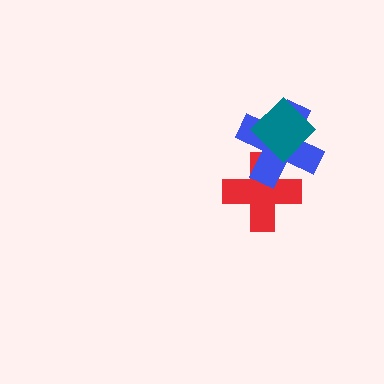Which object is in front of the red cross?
The blue cross is in front of the red cross.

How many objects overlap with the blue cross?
2 objects overlap with the blue cross.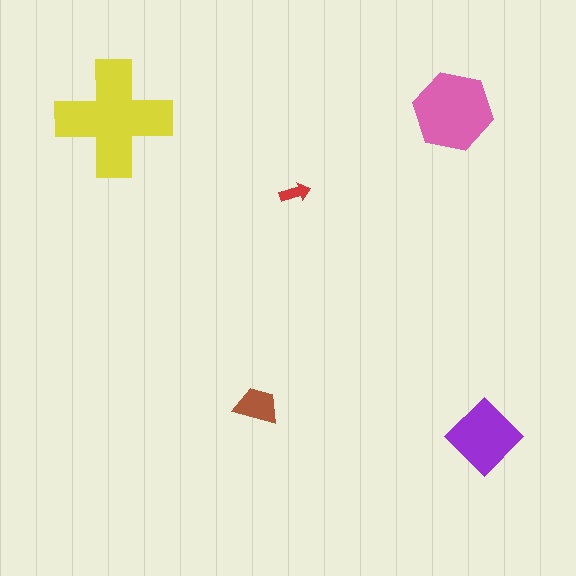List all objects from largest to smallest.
The yellow cross, the pink hexagon, the purple diamond, the brown trapezoid, the red arrow.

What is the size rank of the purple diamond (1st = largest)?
3rd.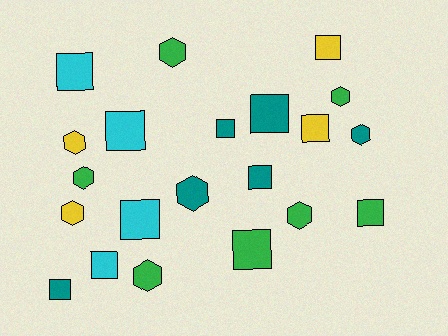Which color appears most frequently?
Green, with 7 objects.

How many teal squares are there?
There are 4 teal squares.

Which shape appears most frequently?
Square, with 12 objects.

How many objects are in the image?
There are 21 objects.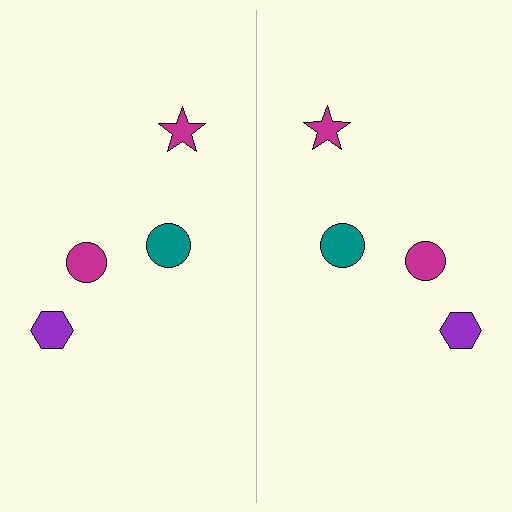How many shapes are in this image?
There are 8 shapes in this image.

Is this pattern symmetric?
Yes, this pattern has bilateral (reflection) symmetry.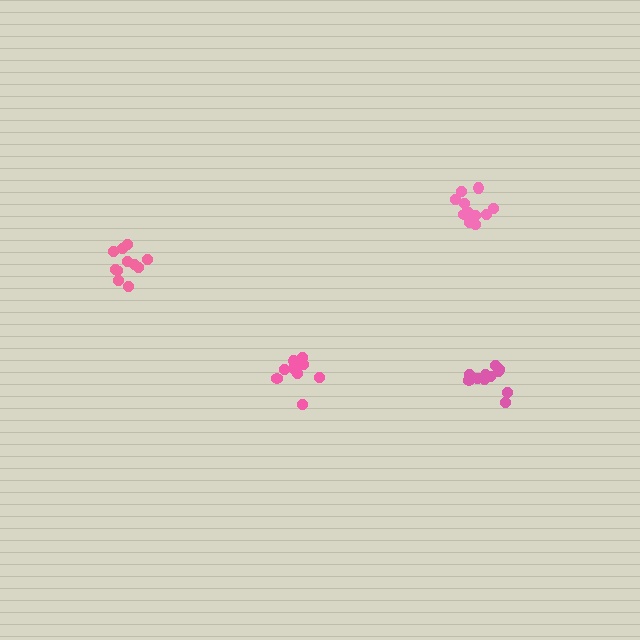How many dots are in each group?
Group 1: 11 dots, Group 2: 11 dots, Group 3: 11 dots, Group 4: 9 dots (42 total).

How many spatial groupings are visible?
There are 4 spatial groupings.